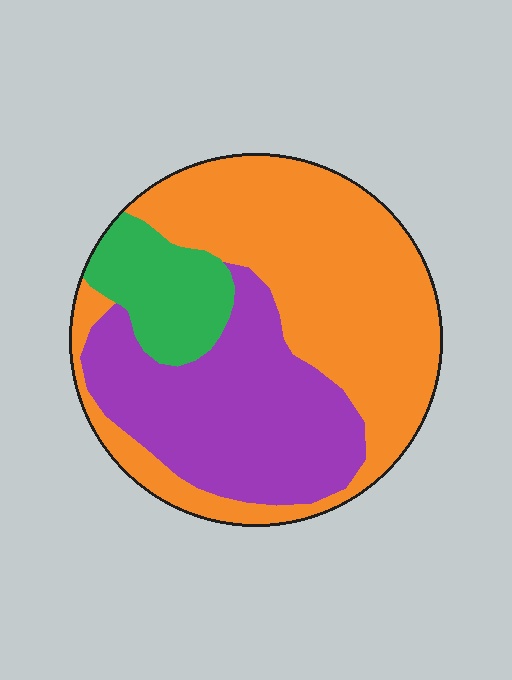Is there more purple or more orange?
Orange.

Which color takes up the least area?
Green, at roughly 15%.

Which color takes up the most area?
Orange, at roughly 50%.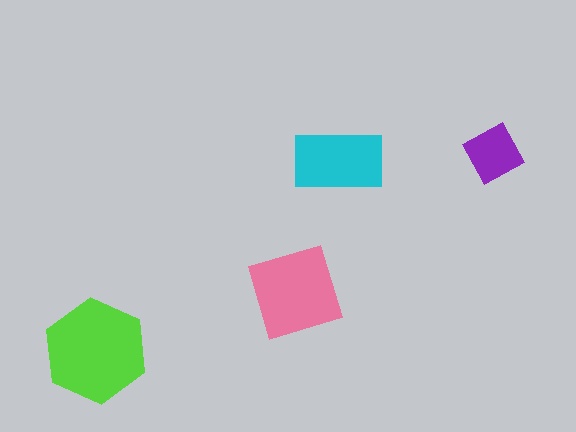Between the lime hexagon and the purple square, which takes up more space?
The lime hexagon.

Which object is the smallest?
The purple square.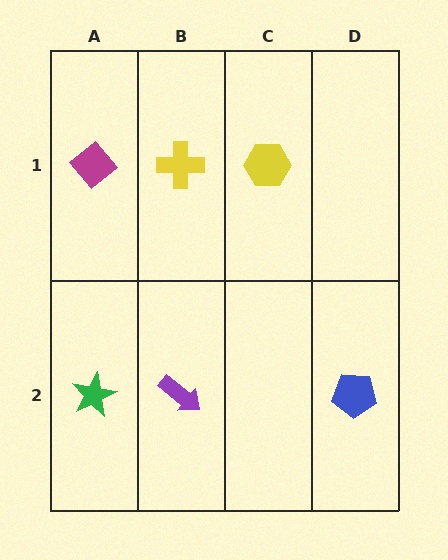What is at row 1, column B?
A yellow cross.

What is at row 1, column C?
A yellow hexagon.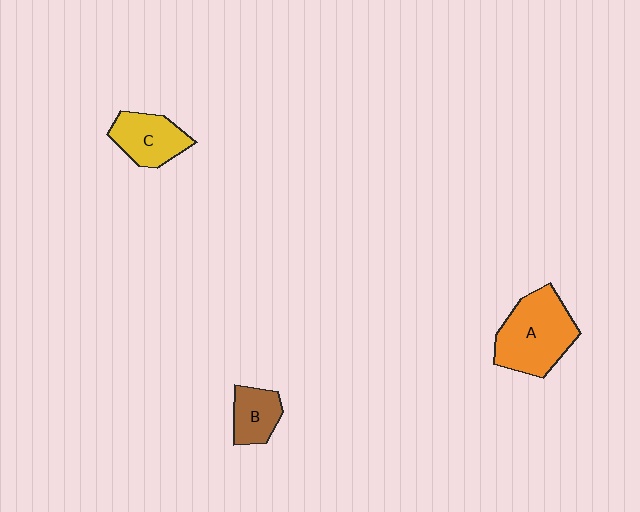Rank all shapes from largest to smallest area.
From largest to smallest: A (orange), C (yellow), B (brown).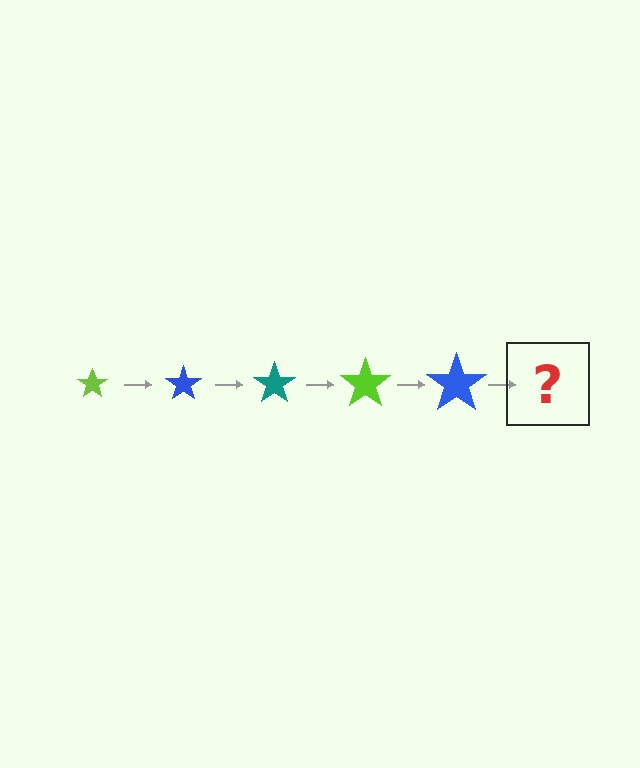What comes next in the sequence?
The next element should be a teal star, larger than the previous one.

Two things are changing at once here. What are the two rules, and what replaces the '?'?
The two rules are that the star grows larger each step and the color cycles through lime, blue, and teal. The '?' should be a teal star, larger than the previous one.